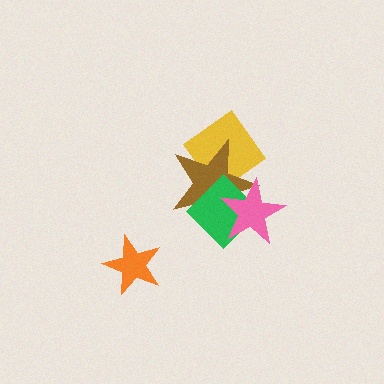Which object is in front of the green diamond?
The pink star is in front of the green diamond.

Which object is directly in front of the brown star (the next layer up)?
The green diamond is directly in front of the brown star.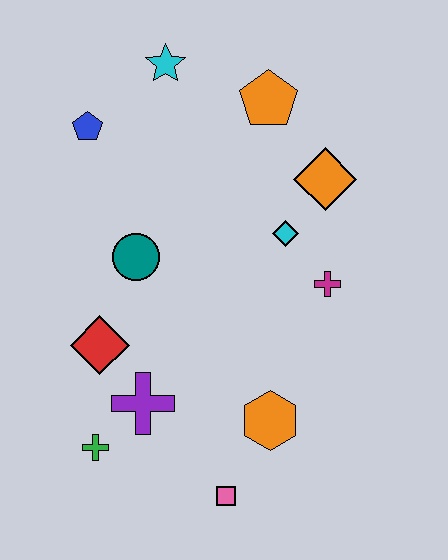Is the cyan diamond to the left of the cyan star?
No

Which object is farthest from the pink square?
The cyan star is farthest from the pink square.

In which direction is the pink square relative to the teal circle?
The pink square is below the teal circle.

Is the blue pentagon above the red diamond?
Yes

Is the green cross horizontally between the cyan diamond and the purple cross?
No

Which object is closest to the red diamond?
The purple cross is closest to the red diamond.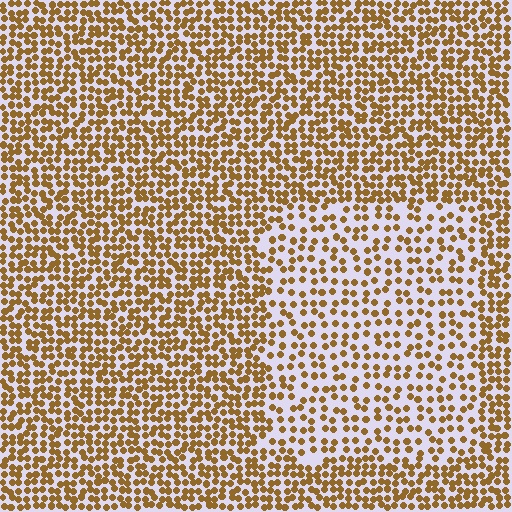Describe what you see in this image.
The image contains small brown elements arranged at two different densities. A rectangle-shaped region is visible where the elements are less densely packed than the surrounding area.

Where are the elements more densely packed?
The elements are more densely packed outside the rectangle boundary.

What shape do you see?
I see a rectangle.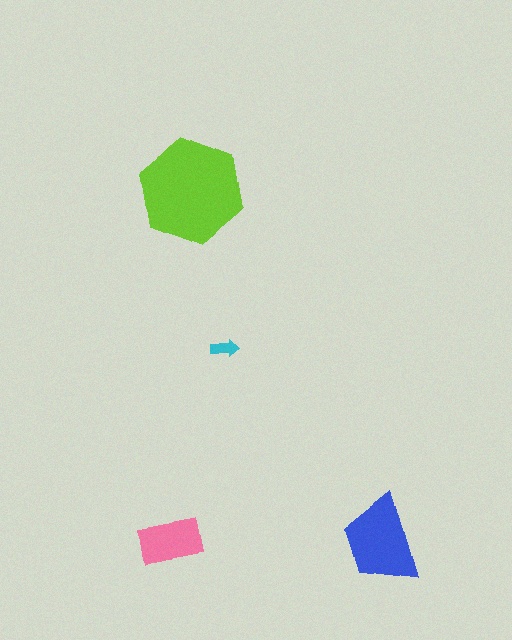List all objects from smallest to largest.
The cyan arrow, the pink rectangle, the blue trapezoid, the lime hexagon.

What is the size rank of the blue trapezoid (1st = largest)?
2nd.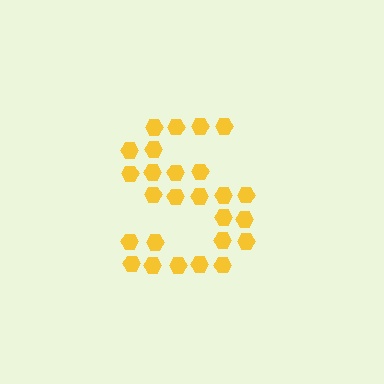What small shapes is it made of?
It is made of small hexagons.